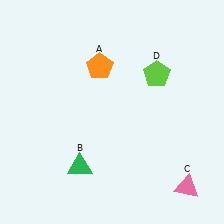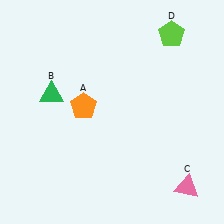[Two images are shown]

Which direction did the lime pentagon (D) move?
The lime pentagon (D) moved up.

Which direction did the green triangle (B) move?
The green triangle (B) moved up.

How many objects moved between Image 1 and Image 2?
3 objects moved between the two images.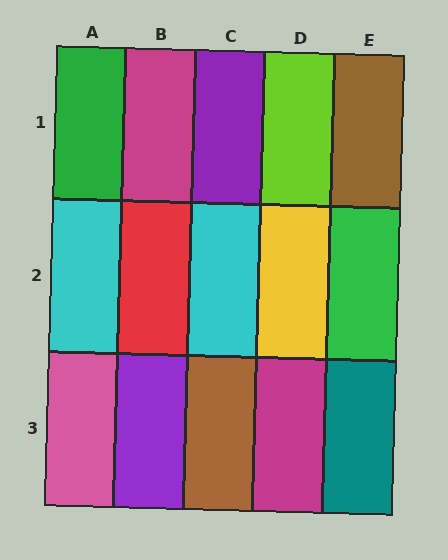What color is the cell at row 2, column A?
Cyan.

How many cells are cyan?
2 cells are cyan.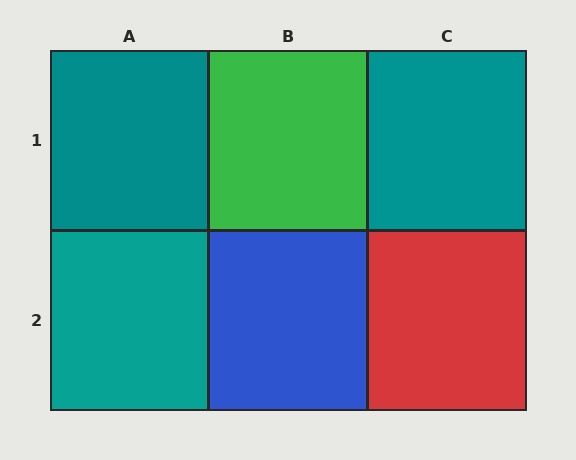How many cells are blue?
1 cell is blue.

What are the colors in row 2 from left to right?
Teal, blue, red.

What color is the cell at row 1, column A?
Teal.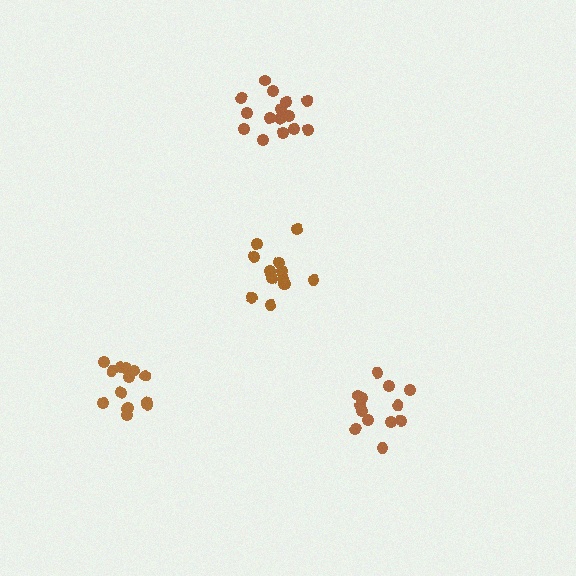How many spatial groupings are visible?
There are 4 spatial groupings.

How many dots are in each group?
Group 1: 13 dots, Group 2: 13 dots, Group 3: 14 dots, Group 4: 15 dots (55 total).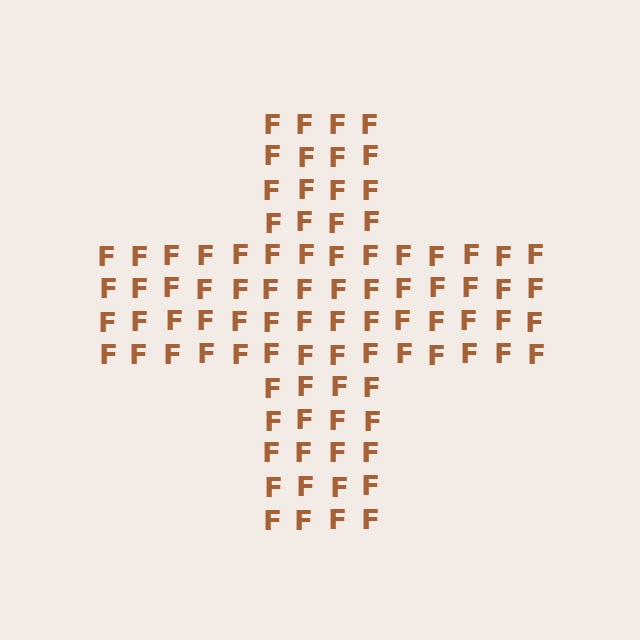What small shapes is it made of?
It is made of small letter F's.